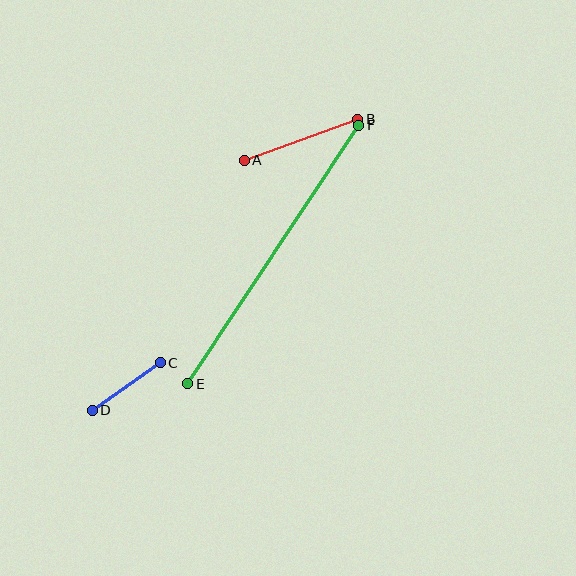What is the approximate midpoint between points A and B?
The midpoint is at approximately (301, 140) pixels.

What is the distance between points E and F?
The distance is approximately 310 pixels.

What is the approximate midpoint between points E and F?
The midpoint is at approximately (273, 255) pixels.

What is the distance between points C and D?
The distance is approximately 83 pixels.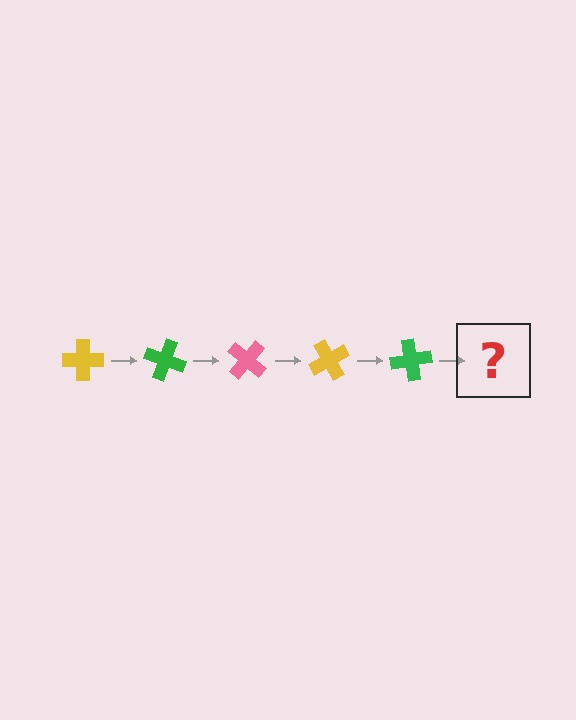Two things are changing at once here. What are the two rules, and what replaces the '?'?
The two rules are that it rotates 20 degrees each step and the color cycles through yellow, green, and pink. The '?' should be a pink cross, rotated 100 degrees from the start.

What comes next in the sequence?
The next element should be a pink cross, rotated 100 degrees from the start.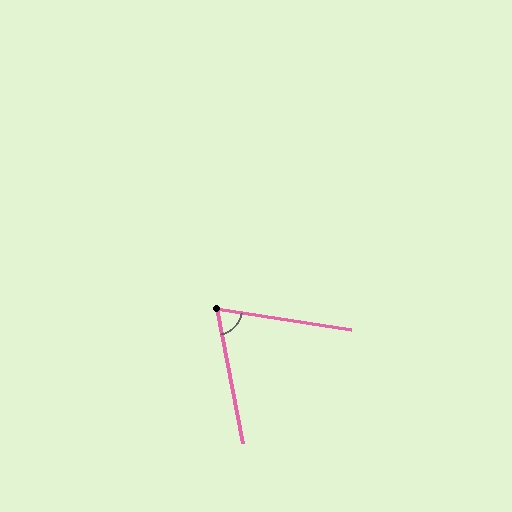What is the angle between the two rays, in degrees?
Approximately 70 degrees.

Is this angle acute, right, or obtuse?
It is acute.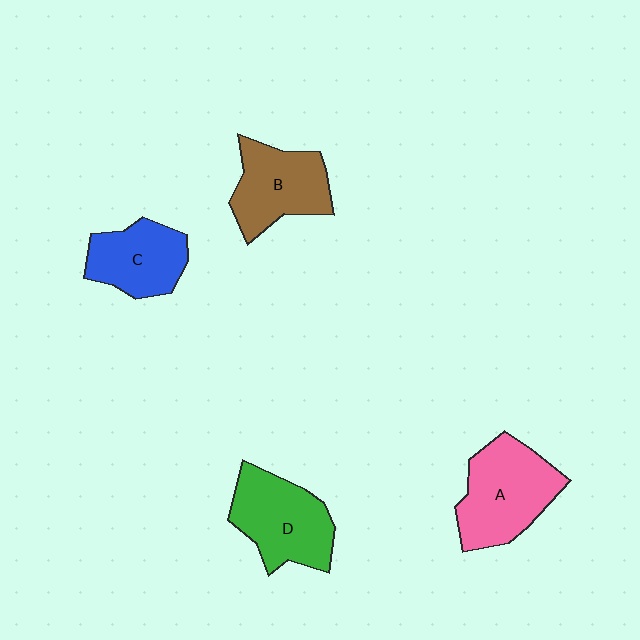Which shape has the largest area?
Shape A (pink).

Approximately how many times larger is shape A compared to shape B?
Approximately 1.2 times.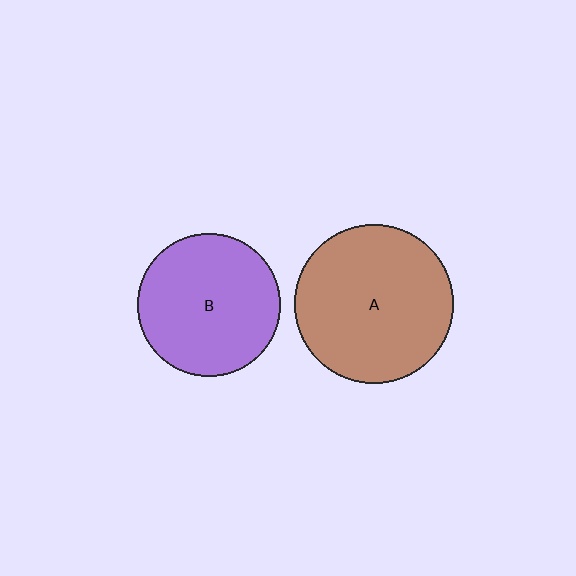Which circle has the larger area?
Circle A (brown).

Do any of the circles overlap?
No, none of the circles overlap.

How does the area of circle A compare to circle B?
Approximately 1.2 times.